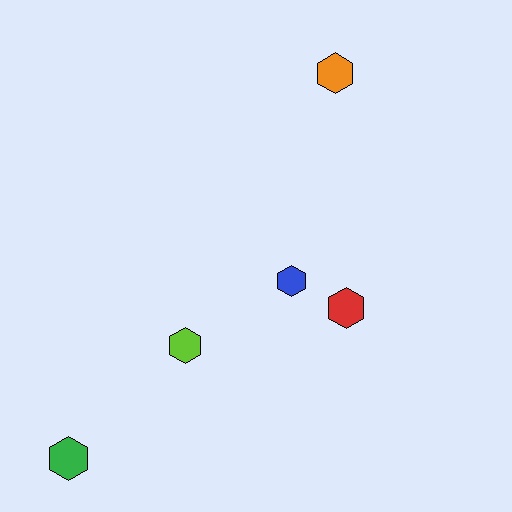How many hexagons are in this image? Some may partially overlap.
There are 5 hexagons.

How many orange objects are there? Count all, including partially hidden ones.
There is 1 orange object.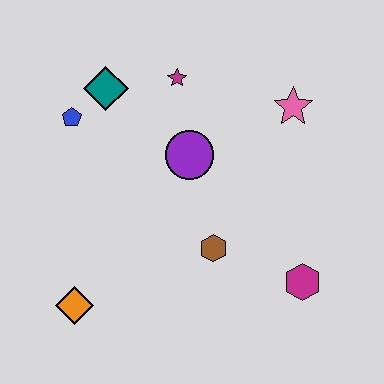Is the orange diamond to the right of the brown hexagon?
No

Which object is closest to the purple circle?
The magenta star is closest to the purple circle.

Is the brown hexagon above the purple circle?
No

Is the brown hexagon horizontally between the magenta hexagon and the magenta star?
Yes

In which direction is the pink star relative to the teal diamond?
The pink star is to the right of the teal diamond.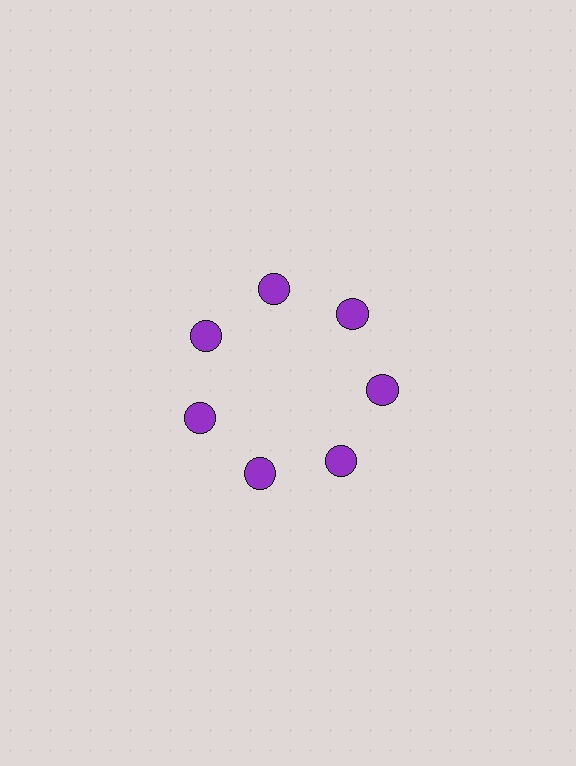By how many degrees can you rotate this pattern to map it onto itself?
The pattern maps onto itself every 51 degrees of rotation.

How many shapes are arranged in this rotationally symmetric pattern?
There are 7 shapes, arranged in 7 groups of 1.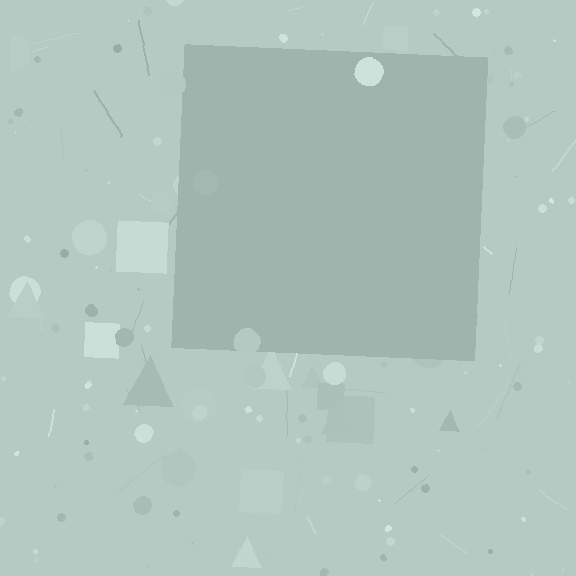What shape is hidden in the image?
A square is hidden in the image.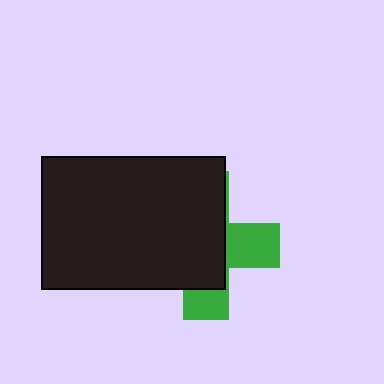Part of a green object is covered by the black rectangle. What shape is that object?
It is a cross.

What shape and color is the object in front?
The object in front is a black rectangle.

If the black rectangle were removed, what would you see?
You would see the complete green cross.